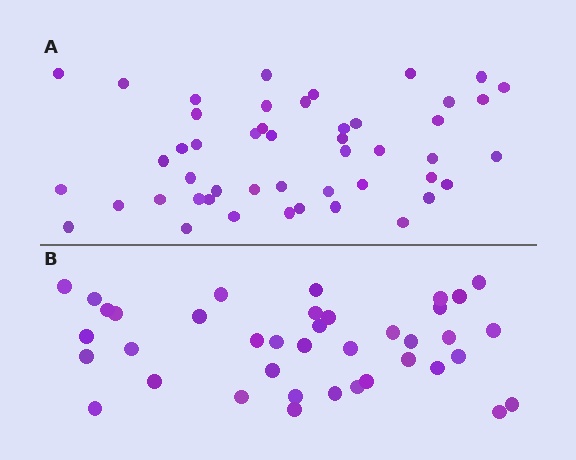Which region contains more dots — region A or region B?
Region A (the top region) has more dots.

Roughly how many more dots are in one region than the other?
Region A has roughly 8 or so more dots than region B.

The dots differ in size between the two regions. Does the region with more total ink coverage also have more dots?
No. Region B has more total ink coverage because its dots are larger, but region A actually contains more individual dots. Total area can be misleading — the number of items is what matters here.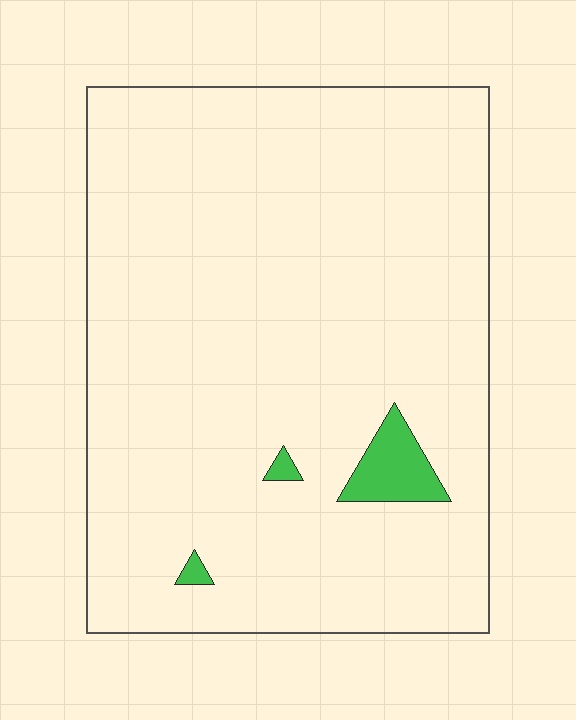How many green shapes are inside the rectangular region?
3.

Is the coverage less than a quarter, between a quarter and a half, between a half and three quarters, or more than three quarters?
Less than a quarter.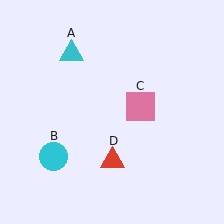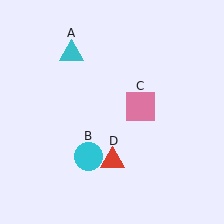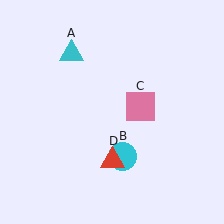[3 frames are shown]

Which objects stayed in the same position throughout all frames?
Cyan triangle (object A) and pink square (object C) and red triangle (object D) remained stationary.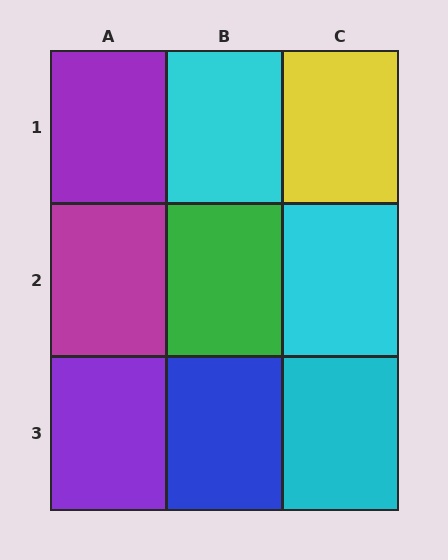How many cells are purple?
2 cells are purple.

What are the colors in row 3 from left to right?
Purple, blue, cyan.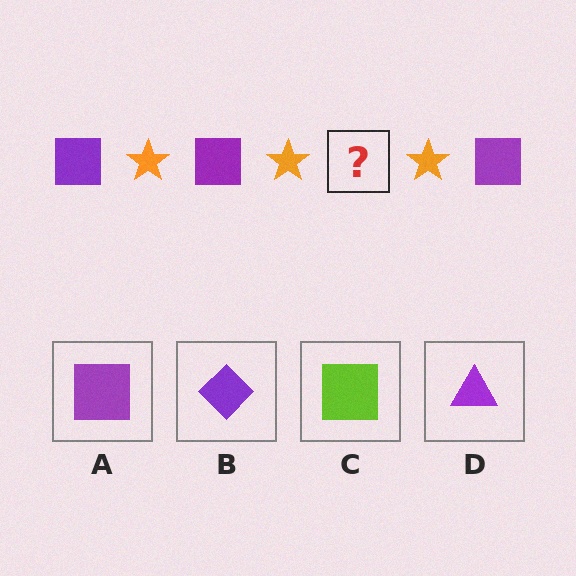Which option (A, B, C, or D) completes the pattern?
A.